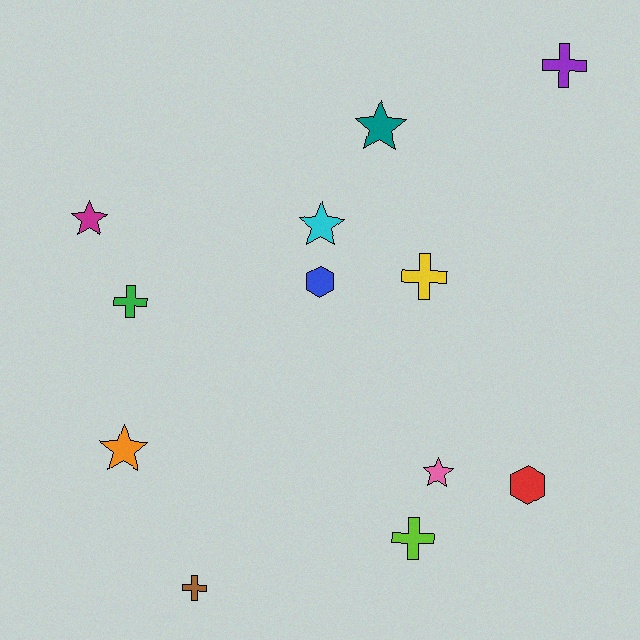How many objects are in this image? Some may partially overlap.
There are 12 objects.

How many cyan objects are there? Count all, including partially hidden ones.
There is 1 cyan object.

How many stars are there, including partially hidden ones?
There are 5 stars.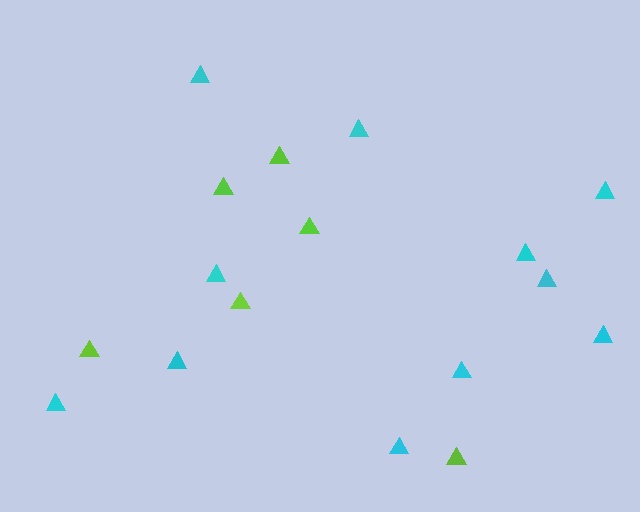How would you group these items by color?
There are 2 groups: one group of cyan triangles (11) and one group of lime triangles (6).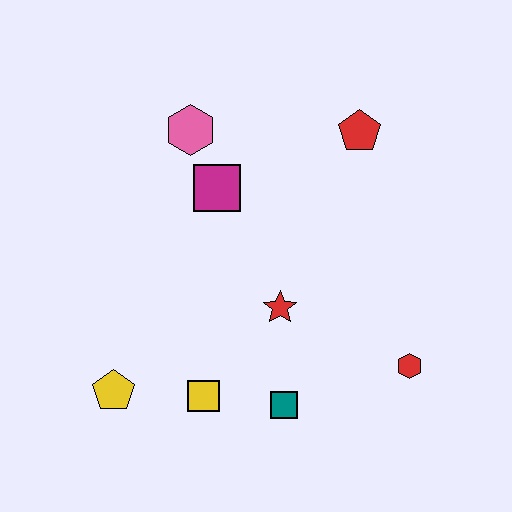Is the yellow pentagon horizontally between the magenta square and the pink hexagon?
No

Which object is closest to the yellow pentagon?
The yellow square is closest to the yellow pentagon.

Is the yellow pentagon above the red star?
No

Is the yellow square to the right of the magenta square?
No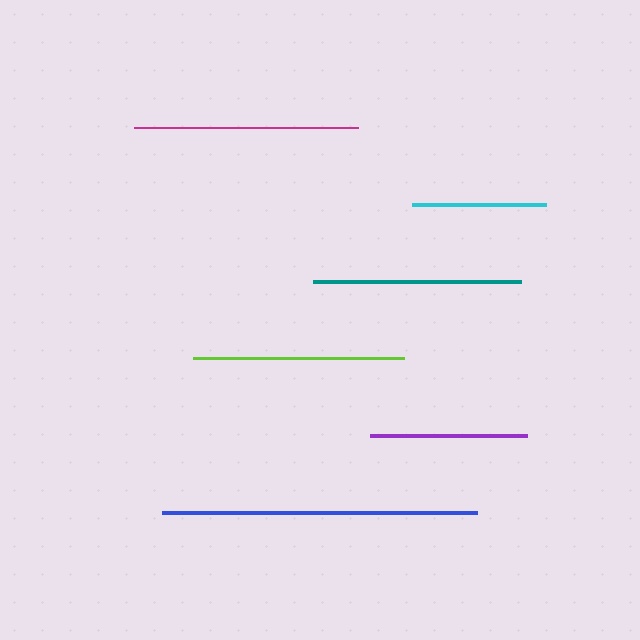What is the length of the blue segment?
The blue segment is approximately 314 pixels long.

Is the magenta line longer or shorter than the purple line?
The magenta line is longer than the purple line.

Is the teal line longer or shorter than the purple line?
The teal line is longer than the purple line.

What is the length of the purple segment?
The purple segment is approximately 158 pixels long.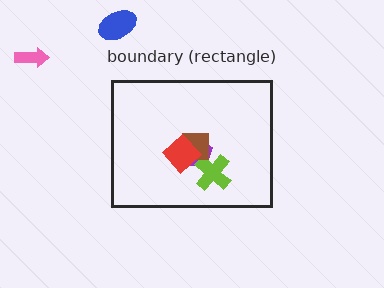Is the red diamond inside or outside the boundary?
Inside.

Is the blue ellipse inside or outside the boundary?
Outside.